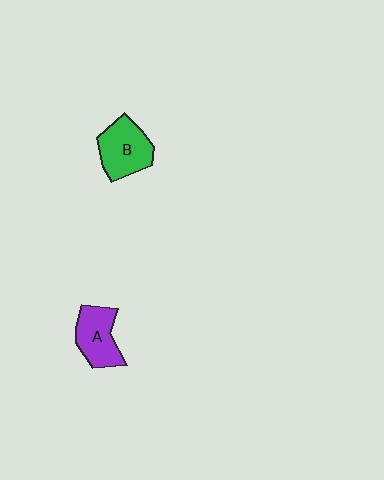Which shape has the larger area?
Shape B (green).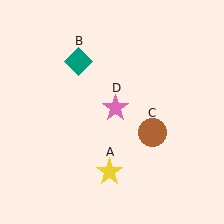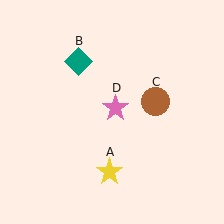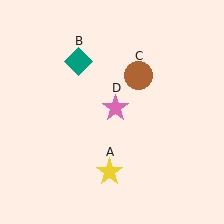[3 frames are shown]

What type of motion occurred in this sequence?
The brown circle (object C) rotated counterclockwise around the center of the scene.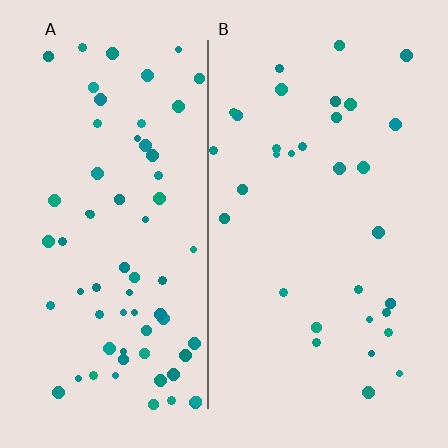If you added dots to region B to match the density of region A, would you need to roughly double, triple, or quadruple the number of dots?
Approximately double.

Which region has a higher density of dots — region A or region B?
A (the left).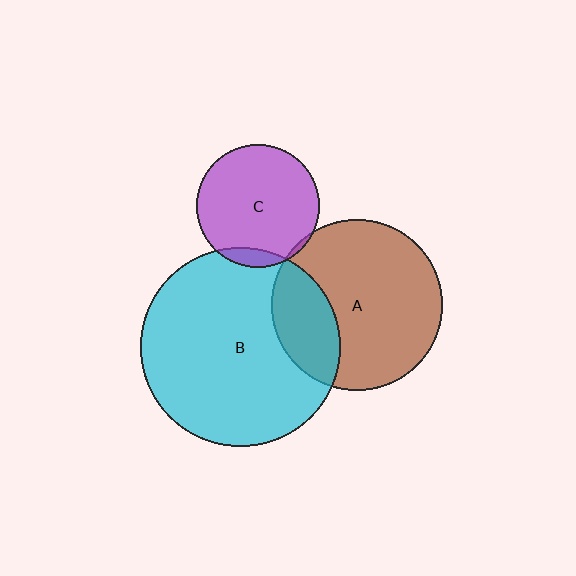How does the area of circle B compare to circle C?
Approximately 2.6 times.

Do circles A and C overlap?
Yes.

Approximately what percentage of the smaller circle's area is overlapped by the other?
Approximately 5%.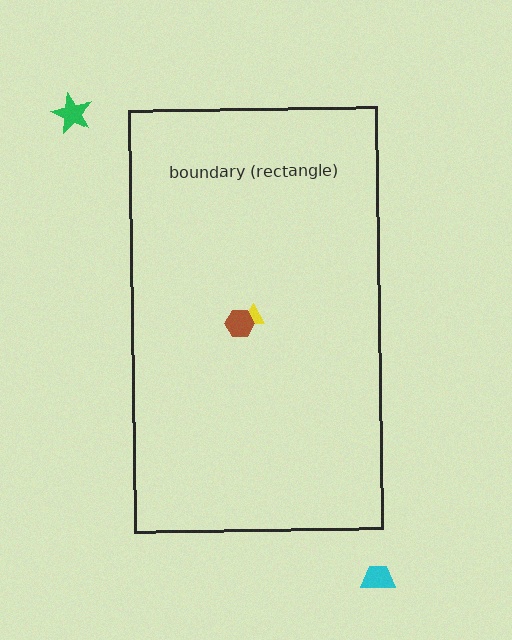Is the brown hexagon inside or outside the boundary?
Inside.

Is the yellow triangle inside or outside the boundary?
Inside.